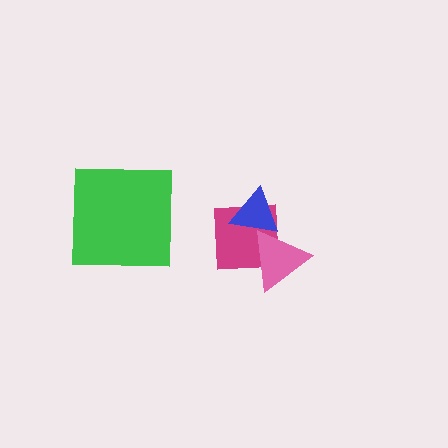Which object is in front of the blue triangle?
The pink triangle is in front of the blue triangle.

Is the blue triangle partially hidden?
Yes, it is partially covered by another shape.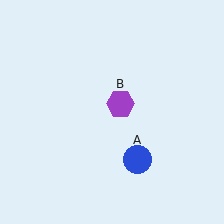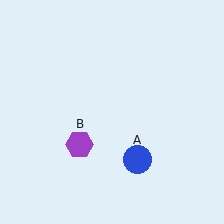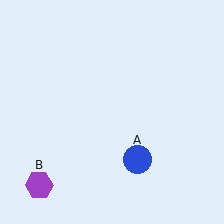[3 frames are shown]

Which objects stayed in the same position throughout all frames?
Blue circle (object A) remained stationary.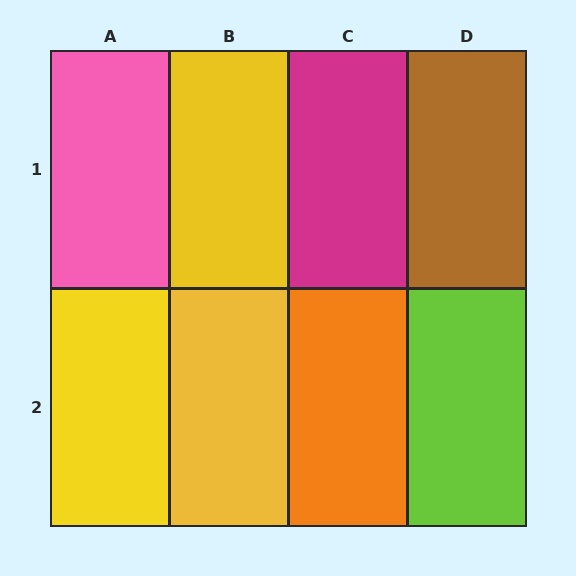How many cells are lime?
1 cell is lime.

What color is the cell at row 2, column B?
Yellow.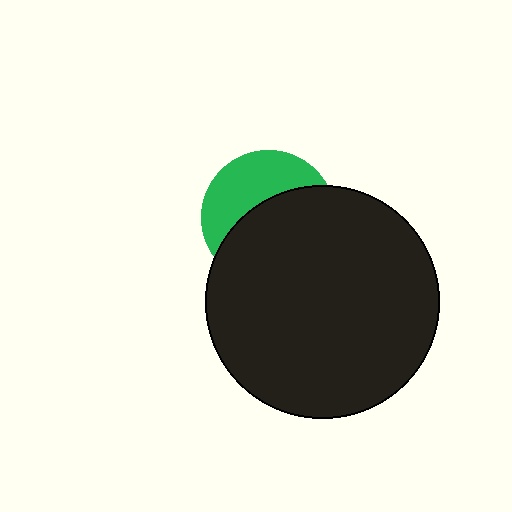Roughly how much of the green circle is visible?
A small part of it is visible (roughly 41%).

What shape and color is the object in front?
The object in front is a black circle.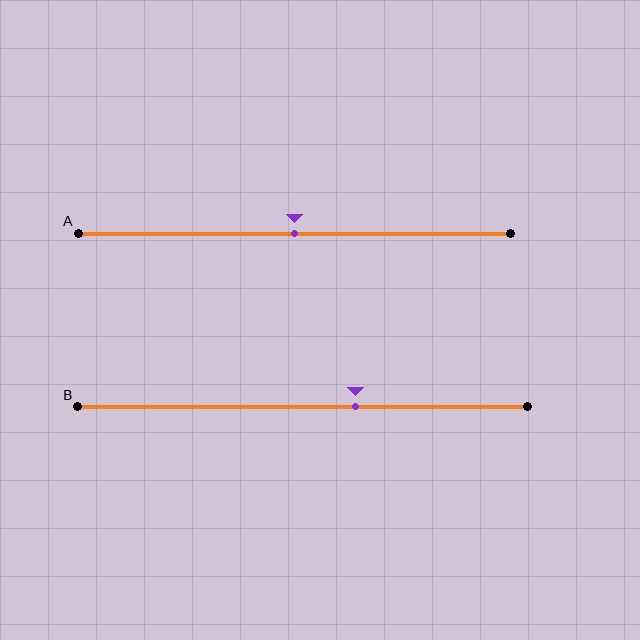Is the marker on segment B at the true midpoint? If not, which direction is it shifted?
No, the marker on segment B is shifted to the right by about 12% of the segment length.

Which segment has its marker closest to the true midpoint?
Segment A has its marker closest to the true midpoint.